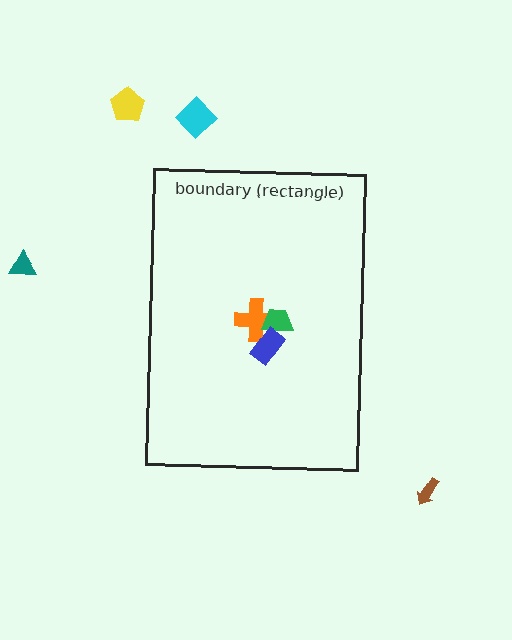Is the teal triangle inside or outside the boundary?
Outside.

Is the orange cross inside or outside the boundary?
Inside.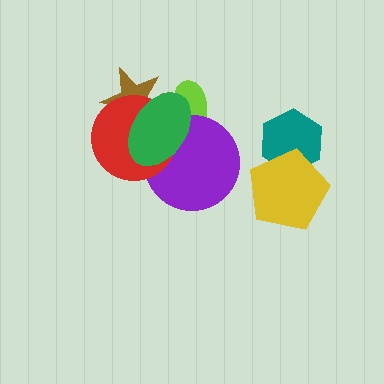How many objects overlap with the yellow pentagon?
1 object overlaps with the yellow pentagon.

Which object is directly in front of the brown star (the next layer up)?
The red circle is directly in front of the brown star.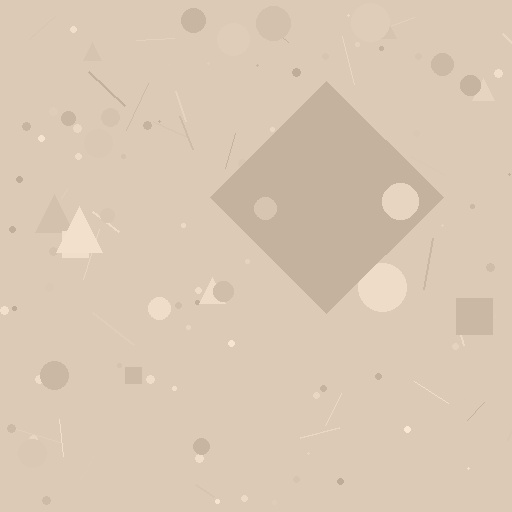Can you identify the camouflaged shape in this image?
The camouflaged shape is a diamond.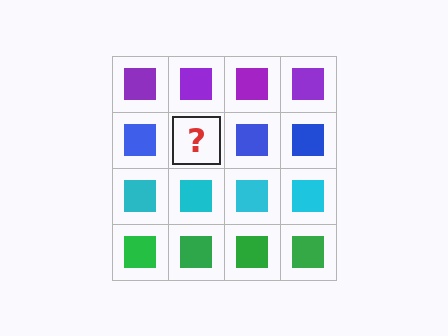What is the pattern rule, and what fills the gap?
The rule is that each row has a consistent color. The gap should be filled with a blue square.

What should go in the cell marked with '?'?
The missing cell should contain a blue square.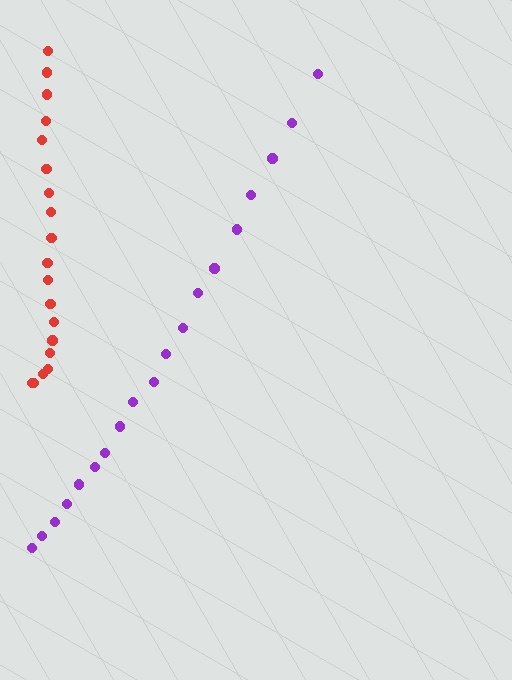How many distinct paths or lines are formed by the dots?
There are 2 distinct paths.